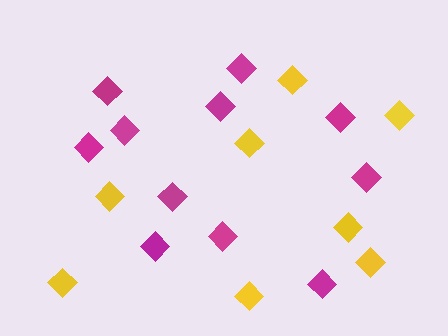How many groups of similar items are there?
There are 2 groups: one group of yellow diamonds (8) and one group of magenta diamonds (11).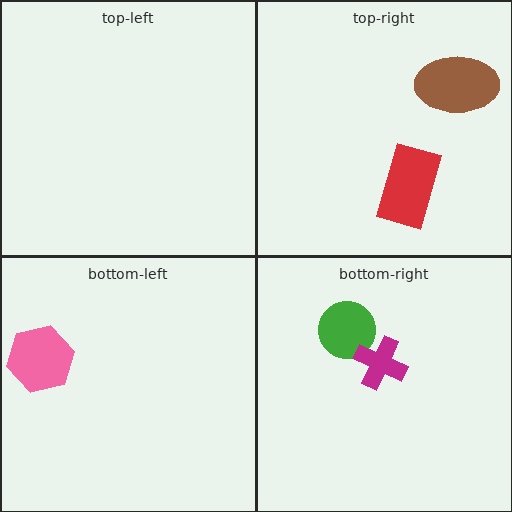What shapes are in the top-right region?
The brown ellipse, the red rectangle.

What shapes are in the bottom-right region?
The green circle, the magenta cross.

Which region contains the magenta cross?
The bottom-right region.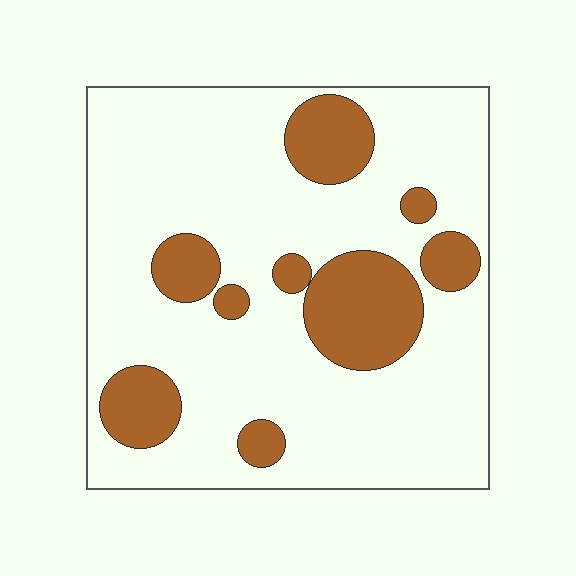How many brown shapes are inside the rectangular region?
9.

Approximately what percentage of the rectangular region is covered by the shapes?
Approximately 20%.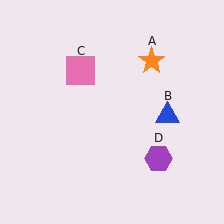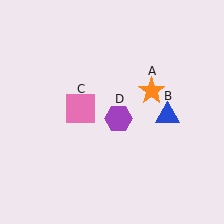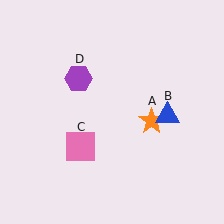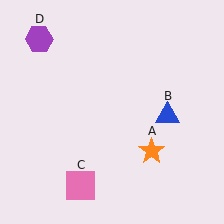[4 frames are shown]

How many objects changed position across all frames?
3 objects changed position: orange star (object A), pink square (object C), purple hexagon (object D).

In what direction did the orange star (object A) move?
The orange star (object A) moved down.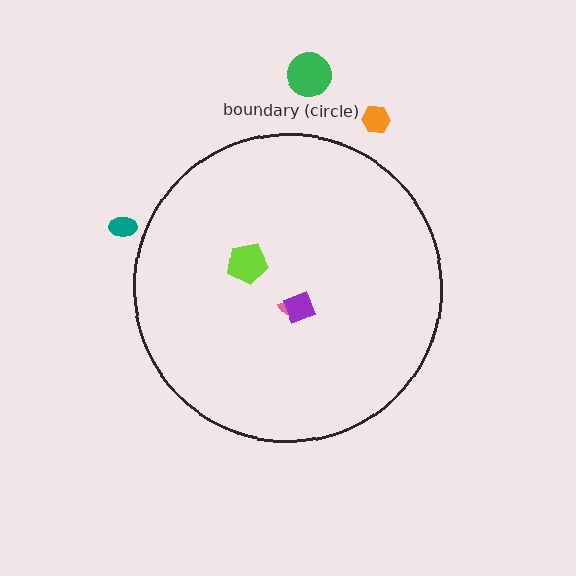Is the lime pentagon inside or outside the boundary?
Inside.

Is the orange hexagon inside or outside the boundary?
Outside.